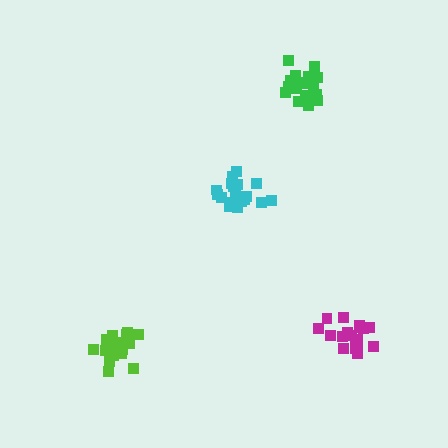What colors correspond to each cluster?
The clusters are colored: green, lime, cyan, magenta.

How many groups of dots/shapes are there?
There are 4 groups.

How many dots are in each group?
Group 1: 21 dots, Group 2: 18 dots, Group 3: 20 dots, Group 4: 19 dots (78 total).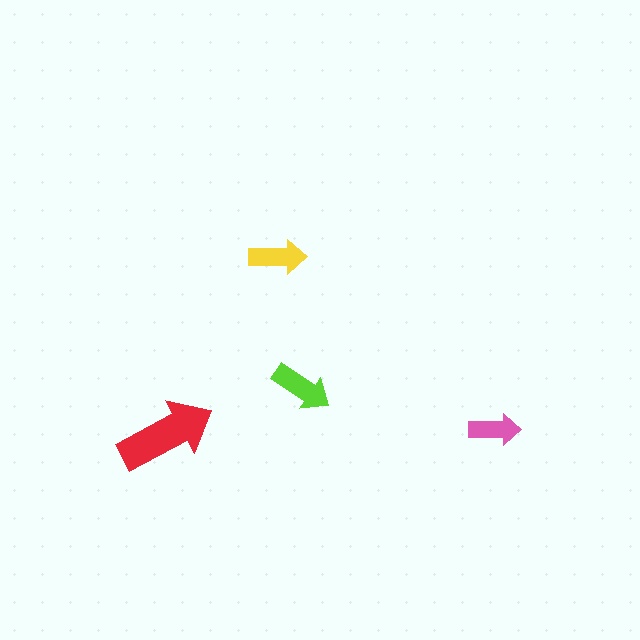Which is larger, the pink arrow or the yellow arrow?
The yellow one.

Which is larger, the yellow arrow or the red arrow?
The red one.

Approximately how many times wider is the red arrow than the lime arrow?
About 1.5 times wider.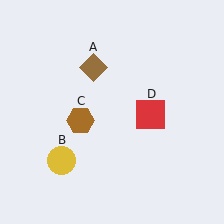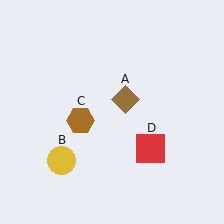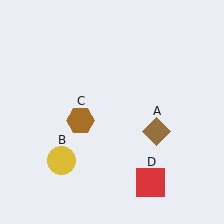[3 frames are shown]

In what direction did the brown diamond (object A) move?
The brown diamond (object A) moved down and to the right.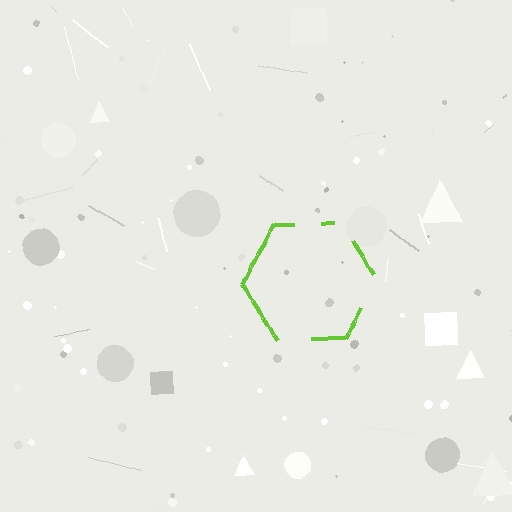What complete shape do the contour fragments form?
The contour fragments form a hexagon.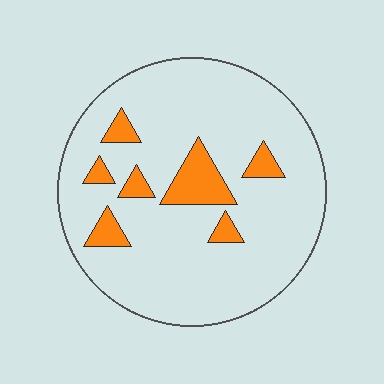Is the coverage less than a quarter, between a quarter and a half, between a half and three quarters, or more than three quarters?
Less than a quarter.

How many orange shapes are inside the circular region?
7.